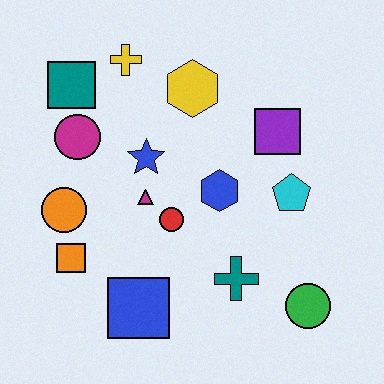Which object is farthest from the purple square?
The orange square is farthest from the purple square.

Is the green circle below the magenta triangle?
Yes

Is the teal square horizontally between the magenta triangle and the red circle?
No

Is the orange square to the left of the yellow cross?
Yes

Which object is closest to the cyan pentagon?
The purple square is closest to the cyan pentagon.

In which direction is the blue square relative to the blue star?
The blue square is below the blue star.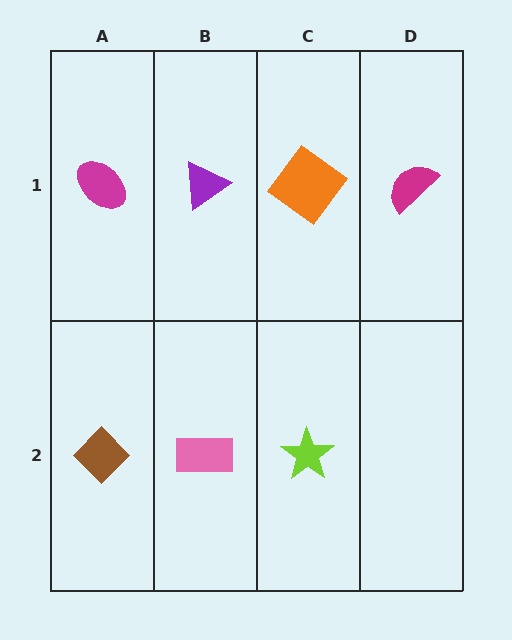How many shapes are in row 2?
3 shapes.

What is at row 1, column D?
A magenta semicircle.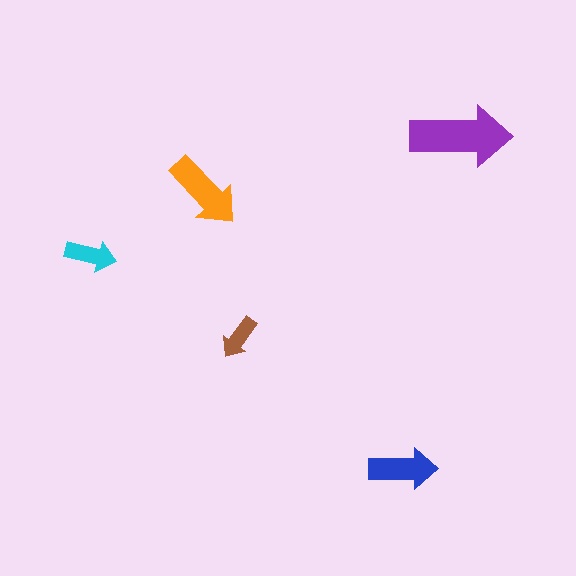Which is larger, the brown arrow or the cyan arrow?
The cyan one.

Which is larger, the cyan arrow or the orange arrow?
The orange one.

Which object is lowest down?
The blue arrow is bottommost.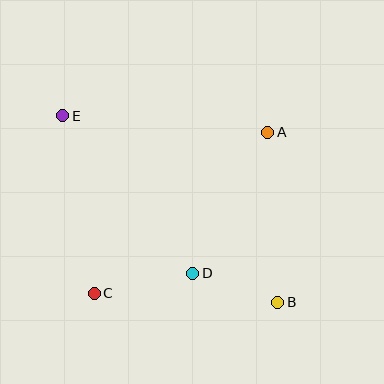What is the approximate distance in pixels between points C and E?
The distance between C and E is approximately 180 pixels.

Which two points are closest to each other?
Points B and D are closest to each other.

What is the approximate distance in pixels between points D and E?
The distance between D and E is approximately 204 pixels.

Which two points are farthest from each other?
Points B and E are farthest from each other.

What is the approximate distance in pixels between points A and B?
The distance between A and B is approximately 170 pixels.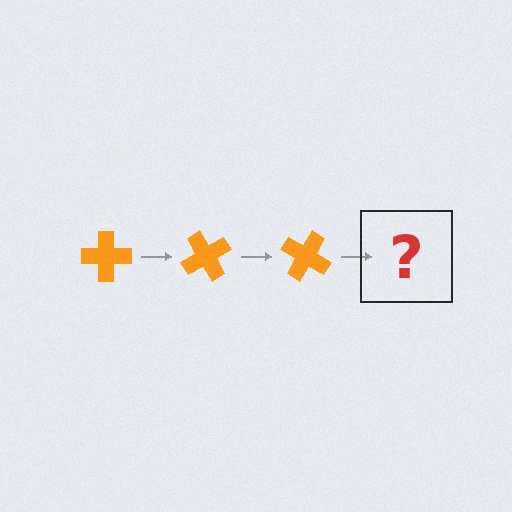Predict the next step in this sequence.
The next step is an orange cross rotated 180 degrees.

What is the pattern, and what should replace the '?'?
The pattern is that the cross rotates 60 degrees each step. The '?' should be an orange cross rotated 180 degrees.